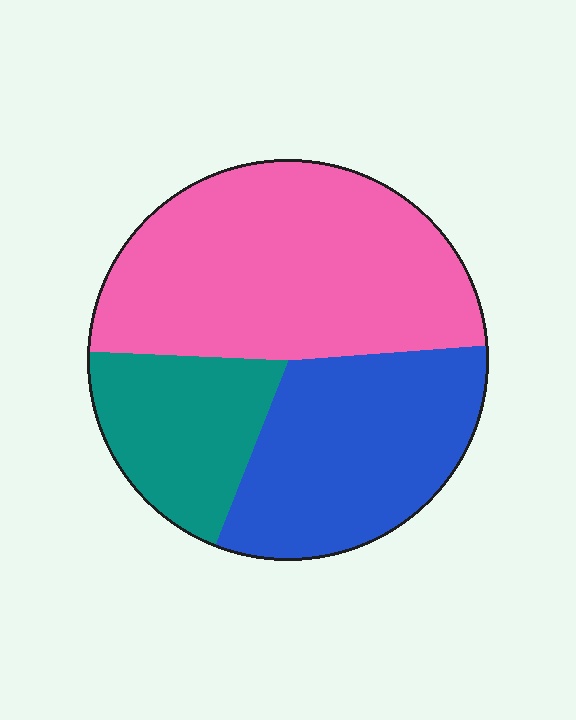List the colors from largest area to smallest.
From largest to smallest: pink, blue, teal.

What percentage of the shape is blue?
Blue covers 32% of the shape.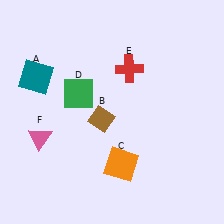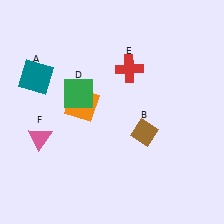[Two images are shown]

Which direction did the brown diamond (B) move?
The brown diamond (B) moved right.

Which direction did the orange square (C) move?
The orange square (C) moved up.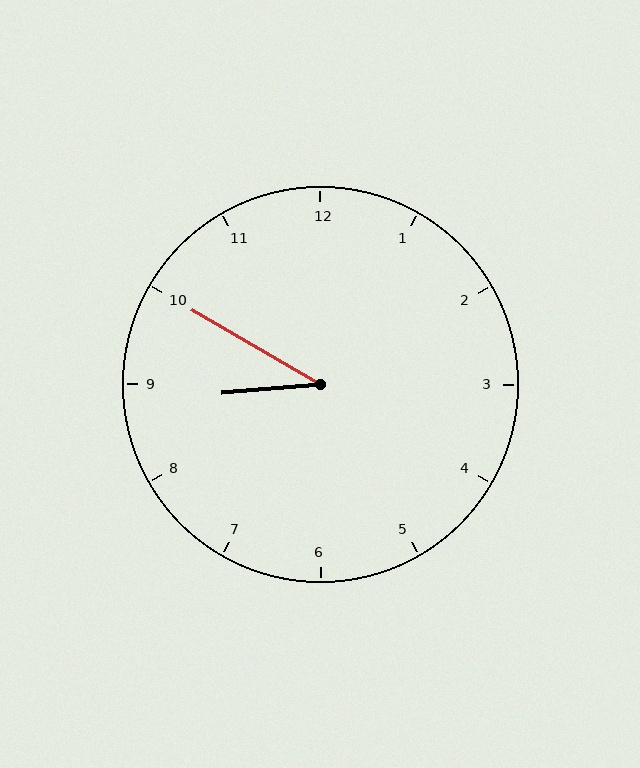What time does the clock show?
8:50.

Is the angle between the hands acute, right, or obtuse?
It is acute.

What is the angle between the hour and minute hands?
Approximately 35 degrees.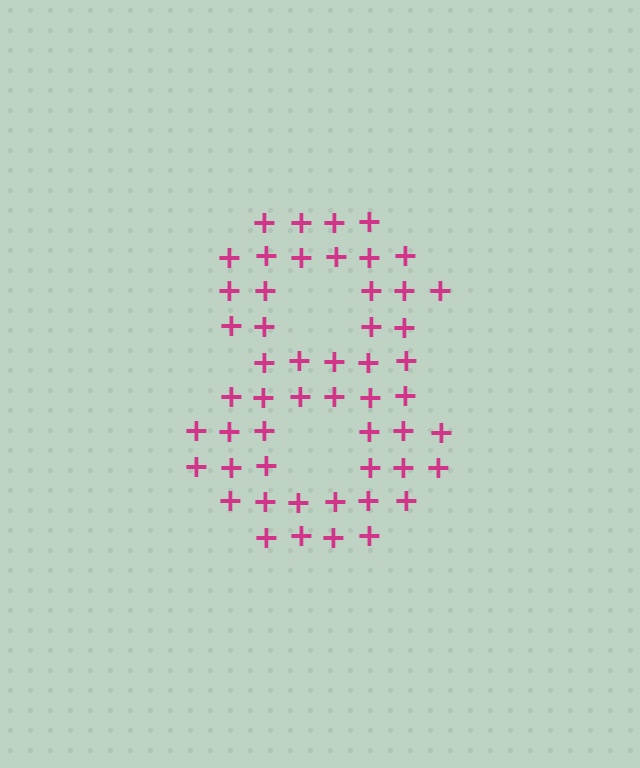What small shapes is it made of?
It is made of small plus signs.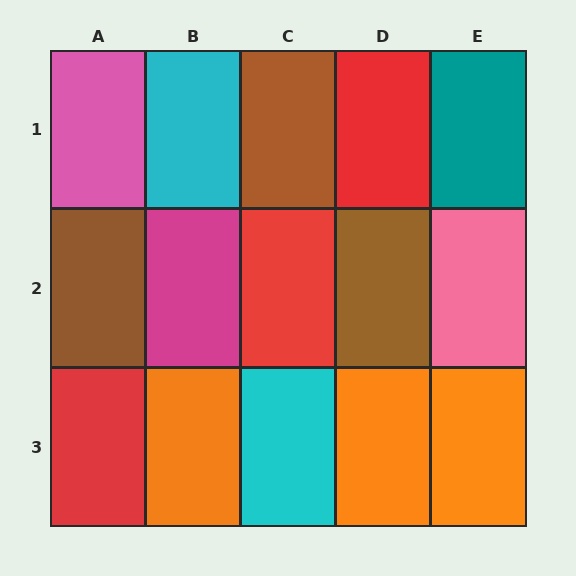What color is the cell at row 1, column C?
Brown.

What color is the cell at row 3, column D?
Orange.